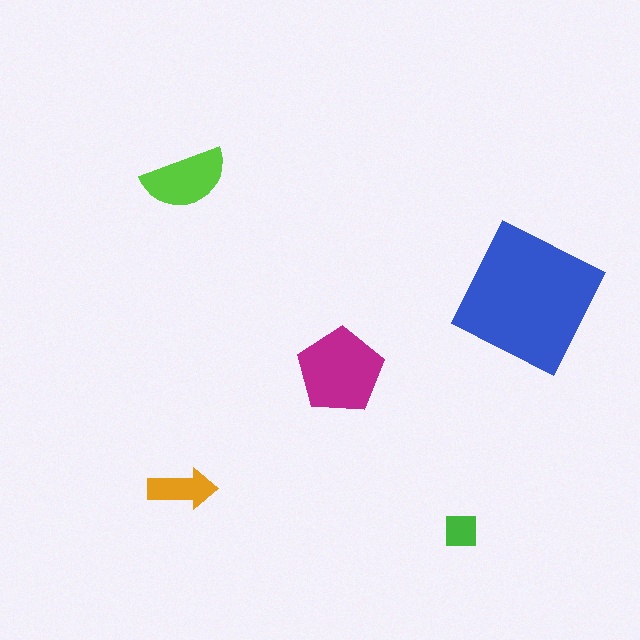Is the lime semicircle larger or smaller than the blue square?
Smaller.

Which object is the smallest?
The green square.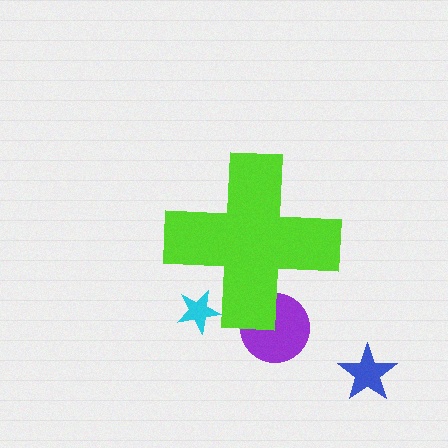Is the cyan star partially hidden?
Yes, the cyan star is partially hidden behind the lime cross.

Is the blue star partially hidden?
No, the blue star is fully visible.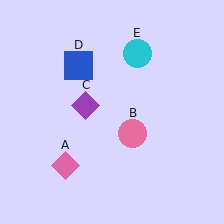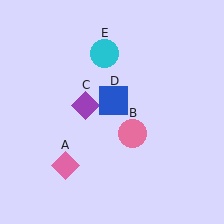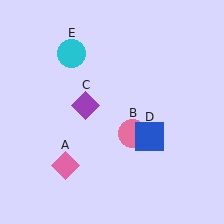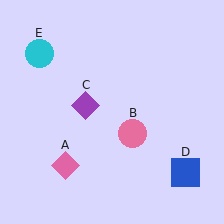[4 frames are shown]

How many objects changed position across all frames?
2 objects changed position: blue square (object D), cyan circle (object E).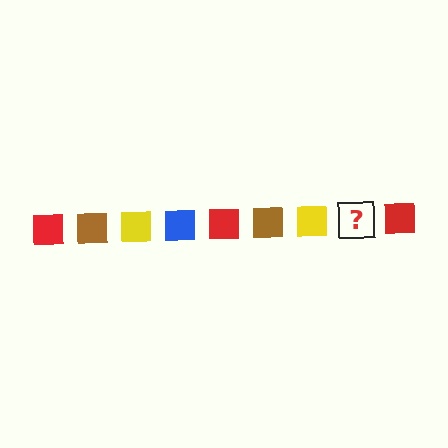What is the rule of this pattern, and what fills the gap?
The rule is that the pattern cycles through red, brown, yellow, blue squares. The gap should be filled with a blue square.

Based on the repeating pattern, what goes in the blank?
The blank should be a blue square.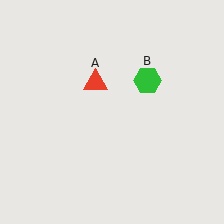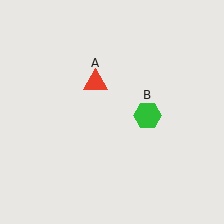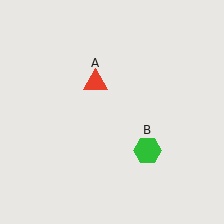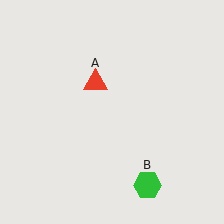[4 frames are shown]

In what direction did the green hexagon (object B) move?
The green hexagon (object B) moved down.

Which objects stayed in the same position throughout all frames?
Red triangle (object A) remained stationary.